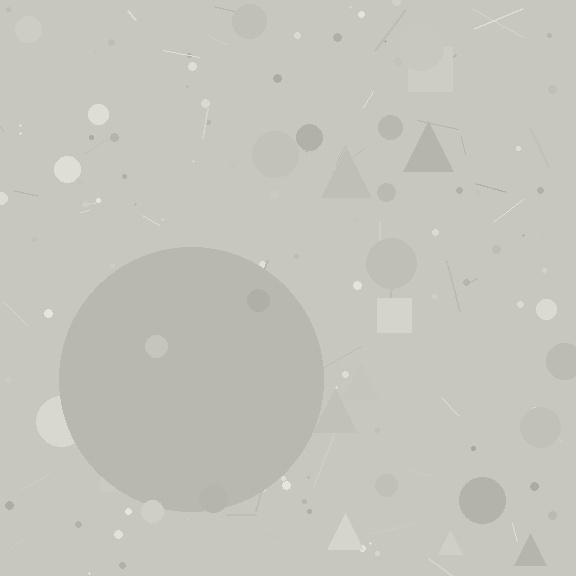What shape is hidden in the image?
A circle is hidden in the image.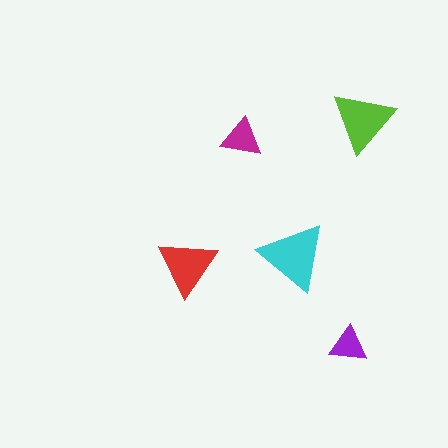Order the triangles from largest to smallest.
the cyan one, the lime one, the red one, the magenta one, the purple one.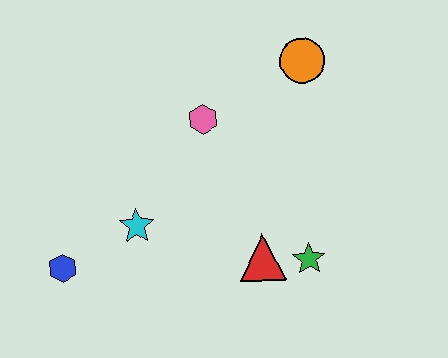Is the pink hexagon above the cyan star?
Yes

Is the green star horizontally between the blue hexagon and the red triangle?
No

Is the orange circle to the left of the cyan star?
No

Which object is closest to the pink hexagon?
The orange circle is closest to the pink hexagon.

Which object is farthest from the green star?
The blue hexagon is farthest from the green star.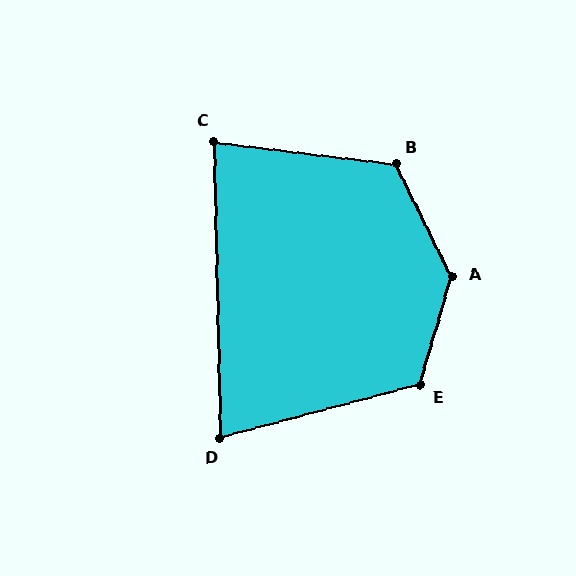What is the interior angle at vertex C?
Approximately 82 degrees (acute).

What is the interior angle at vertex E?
Approximately 121 degrees (obtuse).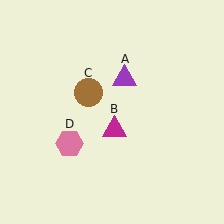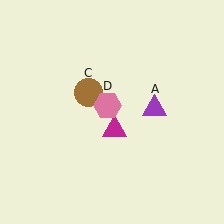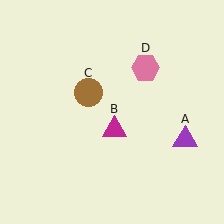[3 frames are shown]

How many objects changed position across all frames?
2 objects changed position: purple triangle (object A), pink hexagon (object D).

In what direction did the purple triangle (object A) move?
The purple triangle (object A) moved down and to the right.